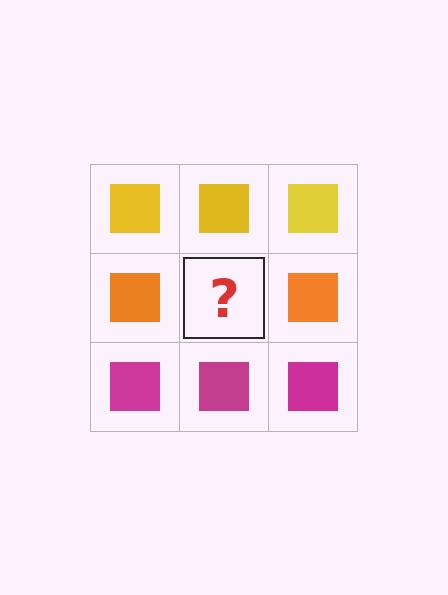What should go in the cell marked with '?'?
The missing cell should contain an orange square.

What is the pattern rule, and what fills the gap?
The rule is that each row has a consistent color. The gap should be filled with an orange square.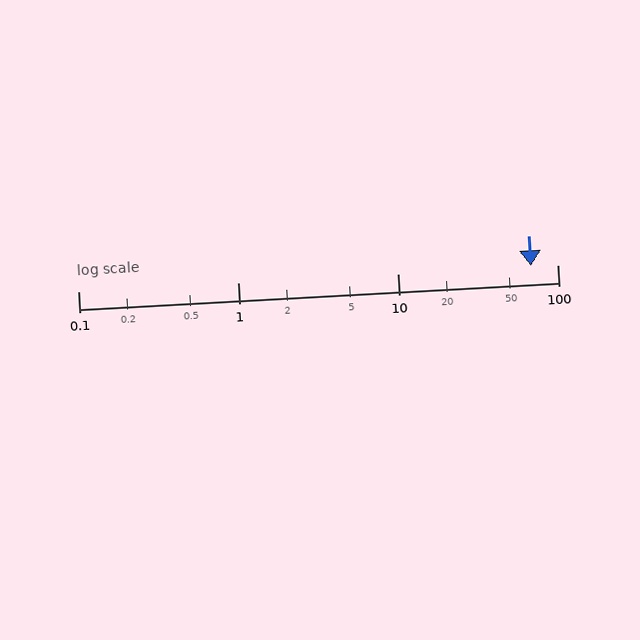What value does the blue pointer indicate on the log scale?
The pointer indicates approximately 68.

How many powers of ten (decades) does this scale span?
The scale spans 3 decades, from 0.1 to 100.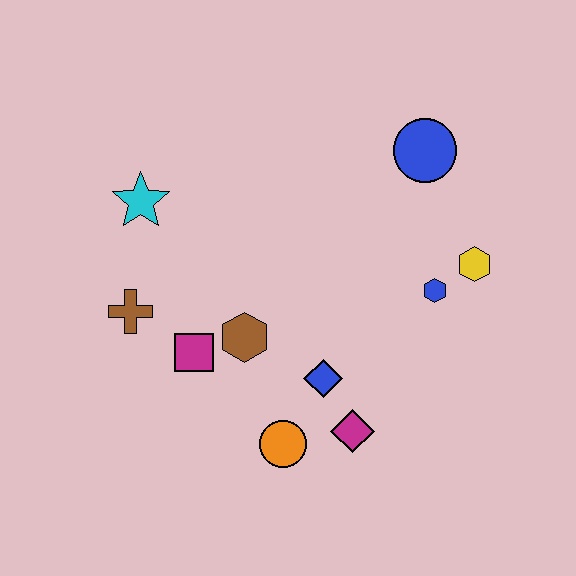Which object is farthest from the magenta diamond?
The cyan star is farthest from the magenta diamond.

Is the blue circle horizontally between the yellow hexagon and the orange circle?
Yes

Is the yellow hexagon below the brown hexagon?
No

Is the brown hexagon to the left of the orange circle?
Yes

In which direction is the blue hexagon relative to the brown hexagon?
The blue hexagon is to the right of the brown hexagon.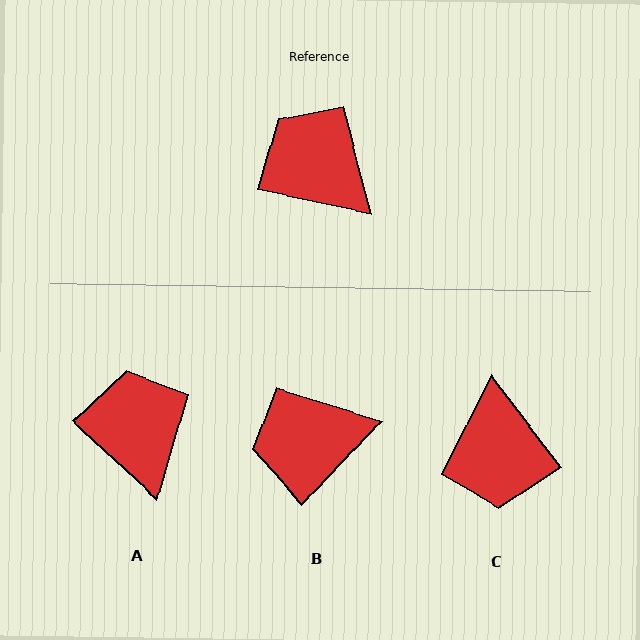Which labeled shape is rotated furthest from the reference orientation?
C, about 139 degrees away.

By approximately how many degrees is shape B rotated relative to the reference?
Approximately 58 degrees counter-clockwise.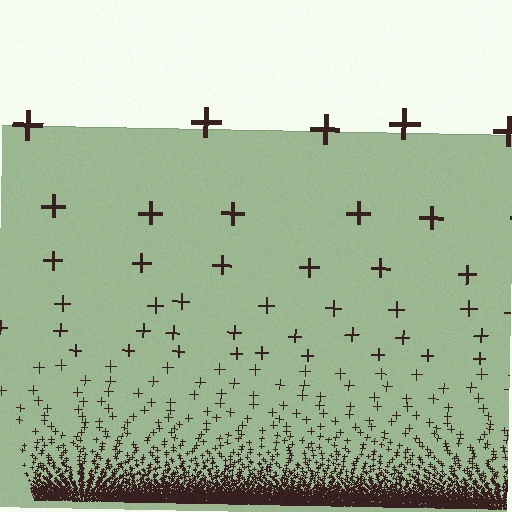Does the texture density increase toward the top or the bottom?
Density increases toward the bottom.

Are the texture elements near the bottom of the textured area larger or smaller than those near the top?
Smaller. The gradient is inverted — elements near the bottom are smaller and denser.